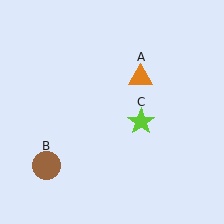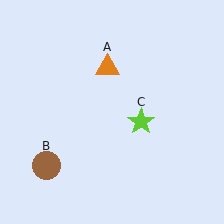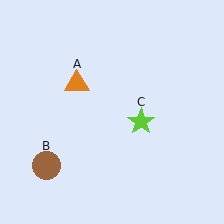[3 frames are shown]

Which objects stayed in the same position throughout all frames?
Brown circle (object B) and lime star (object C) remained stationary.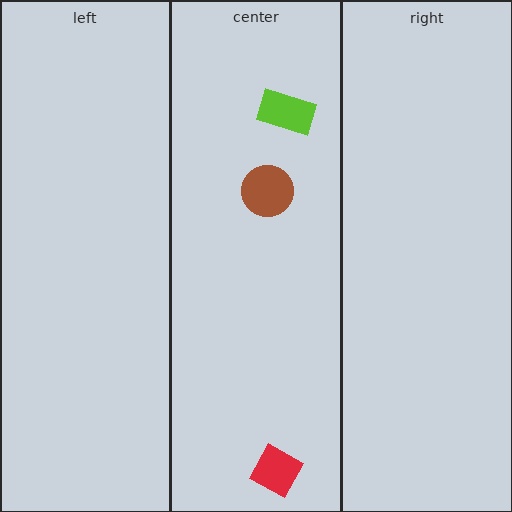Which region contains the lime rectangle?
The center region.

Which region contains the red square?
The center region.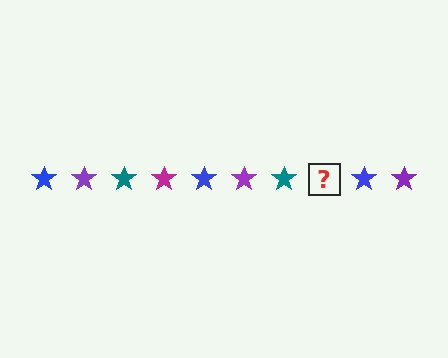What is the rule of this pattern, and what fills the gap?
The rule is that the pattern cycles through blue, purple, teal, magenta stars. The gap should be filled with a magenta star.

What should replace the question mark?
The question mark should be replaced with a magenta star.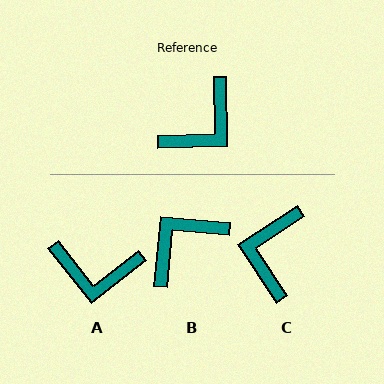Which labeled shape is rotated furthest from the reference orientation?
B, about 173 degrees away.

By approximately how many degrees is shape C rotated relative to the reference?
Approximately 148 degrees clockwise.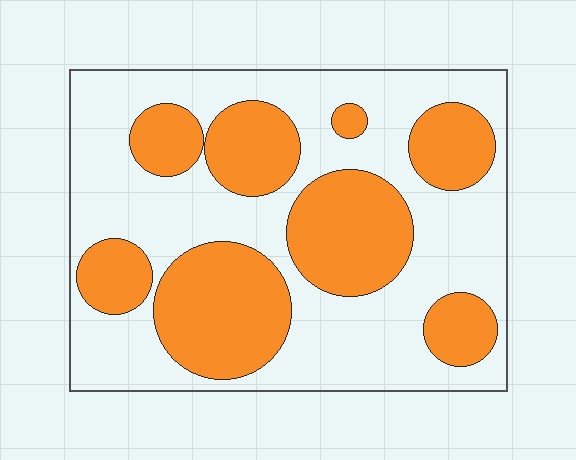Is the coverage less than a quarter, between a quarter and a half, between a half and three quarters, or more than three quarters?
Between a quarter and a half.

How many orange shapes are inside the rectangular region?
8.